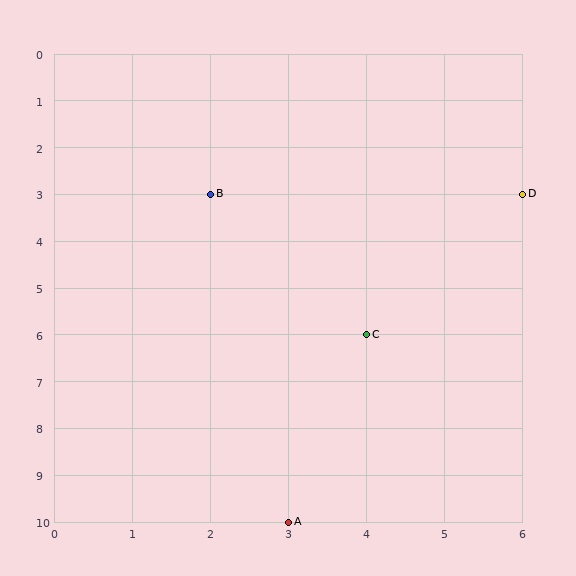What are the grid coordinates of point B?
Point B is at grid coordinates (2, 3).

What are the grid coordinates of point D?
Point D is at grid coordinates (6, 3).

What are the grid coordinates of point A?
Point A is at grid coordinates (3, 10).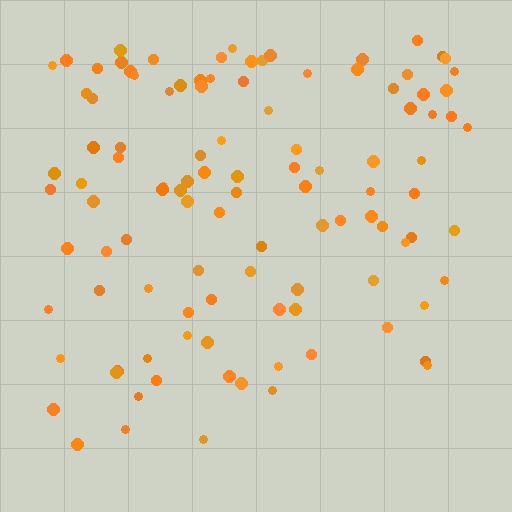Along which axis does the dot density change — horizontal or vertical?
Vertical.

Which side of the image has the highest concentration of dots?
The top.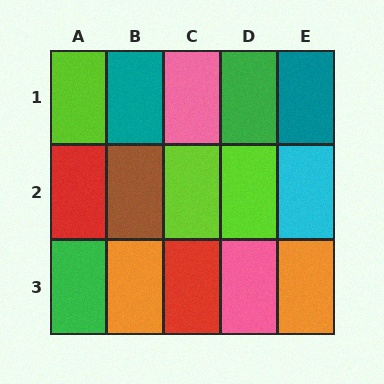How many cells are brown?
1 cell is brown.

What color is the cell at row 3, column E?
Orange.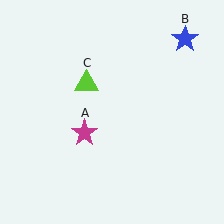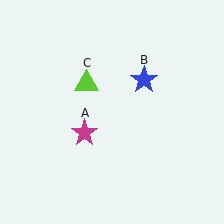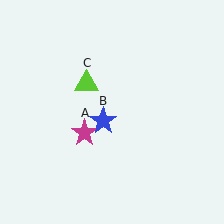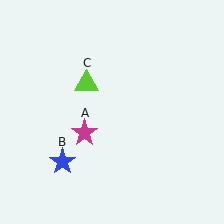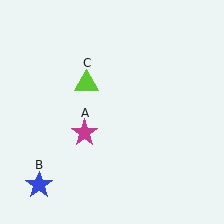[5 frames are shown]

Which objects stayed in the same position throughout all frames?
Magenta star (object A) and lime triangle (object C) remained stationary.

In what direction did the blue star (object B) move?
The blue star (object B) moved down and to the left.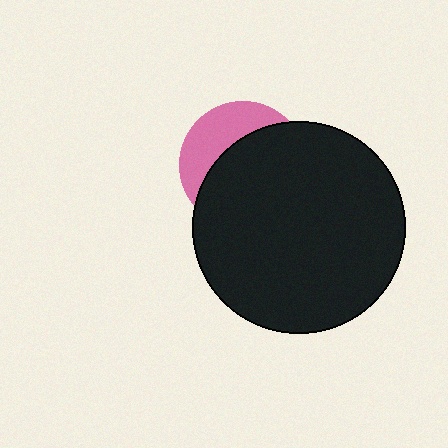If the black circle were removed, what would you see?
You would see the complete pink circle.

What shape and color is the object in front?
The object in front is a black circle.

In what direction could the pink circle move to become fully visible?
The pink circle could move toward the upper-left. That would shift it out from behind the black circle entirely.